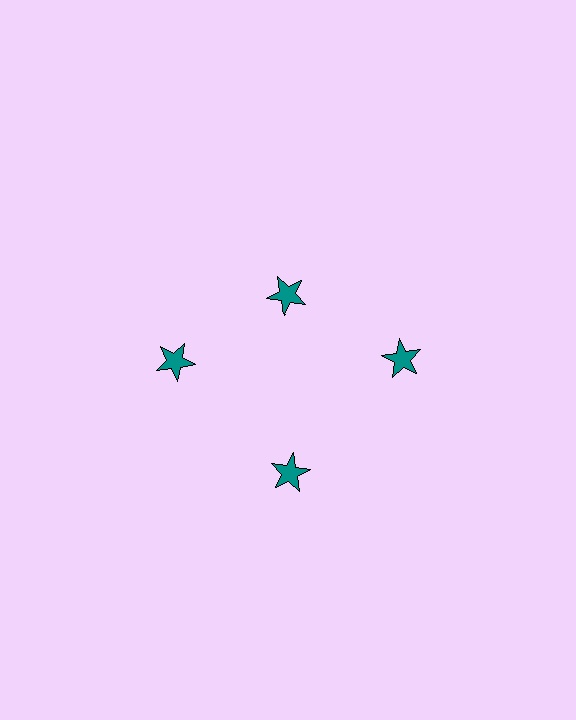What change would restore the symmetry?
The symmetry would be restored by moving it outward, back onto the ring so that all 4 stars sit at equal angles and equal distance from the center.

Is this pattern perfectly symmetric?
No. The 4 teal stars are arranged in a ring, but one element near the 12 o'clock position is pulled inward toward the center, breaking the 4-fold rotational symmetry.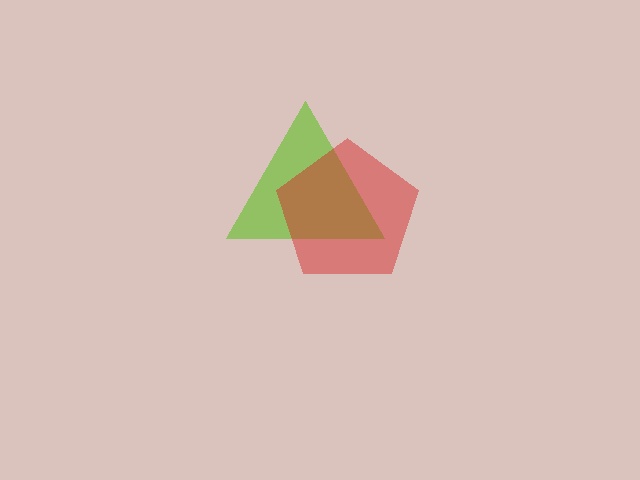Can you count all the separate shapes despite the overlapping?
Yes, there are 2 separate shapes.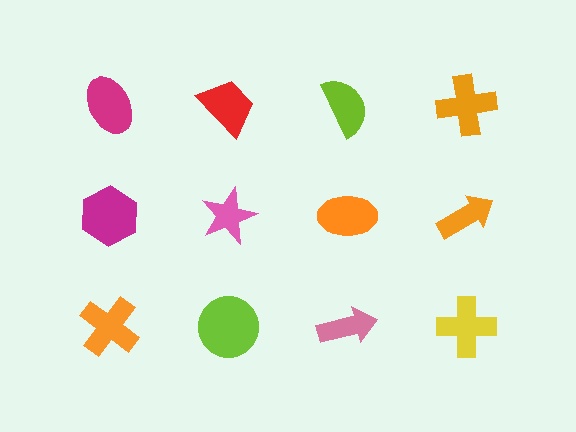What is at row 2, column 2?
A pink star.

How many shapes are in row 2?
4 shapes.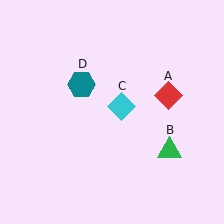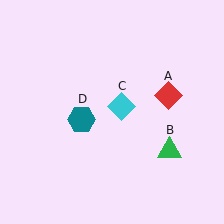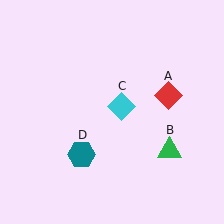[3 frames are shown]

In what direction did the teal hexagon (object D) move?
The teal hexagon (object D) moved down.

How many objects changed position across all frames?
1 object changed position: teal hexagon (object D).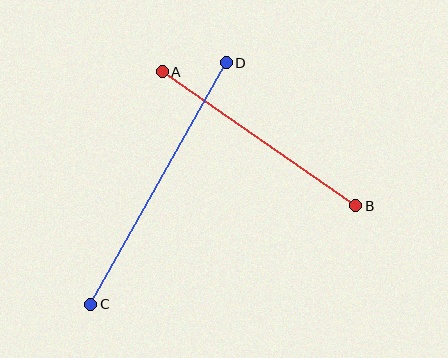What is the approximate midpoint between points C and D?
The midpoint is at approximately (158, 184) pixels.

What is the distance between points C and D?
The distance is approximately 277 pixels.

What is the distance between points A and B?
The distance is approximately 235 pixels.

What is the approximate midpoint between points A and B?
The midpoint is at approximately (259, 139) pixels.